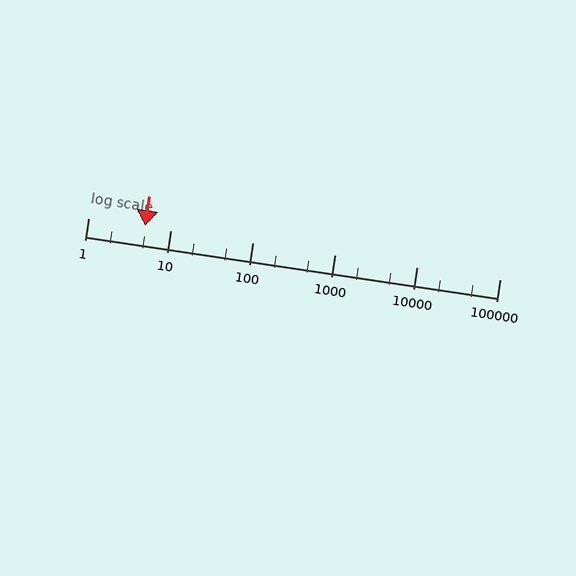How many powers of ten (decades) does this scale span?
The scale spans 5 decades, from 1 to 100000.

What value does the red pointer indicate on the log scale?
The pointer indicates approximately 4.9.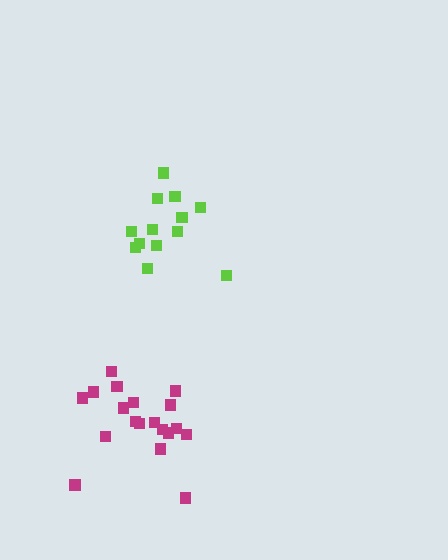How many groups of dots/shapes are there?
There are 2 groups.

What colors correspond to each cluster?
The clusters are colored: magenta, lime.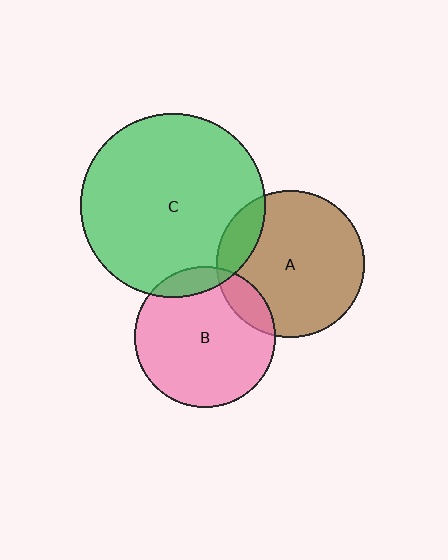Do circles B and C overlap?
Yes.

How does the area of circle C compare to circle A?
Approximately 1.6 times.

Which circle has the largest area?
Circle C (green).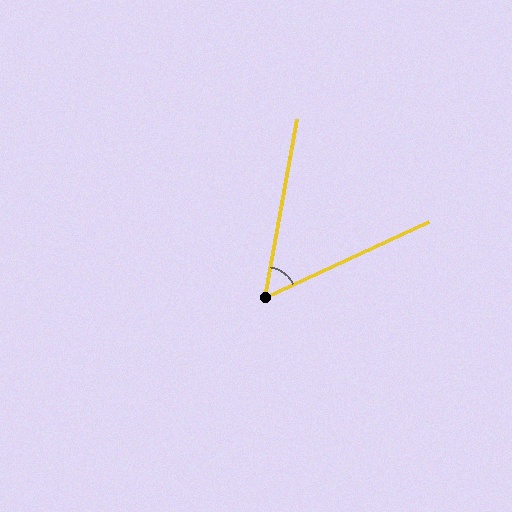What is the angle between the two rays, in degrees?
Approximately 55 degrees.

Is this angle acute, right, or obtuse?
It is acute.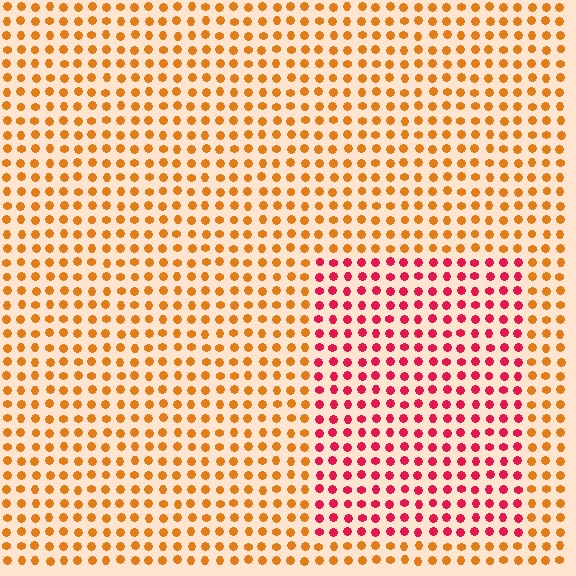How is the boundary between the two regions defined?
The boundary is defined purely by a slight shift in hue (about 47 degrees). Spacing, size, and orientation are identical on both sides.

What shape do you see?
I see a rectangle.